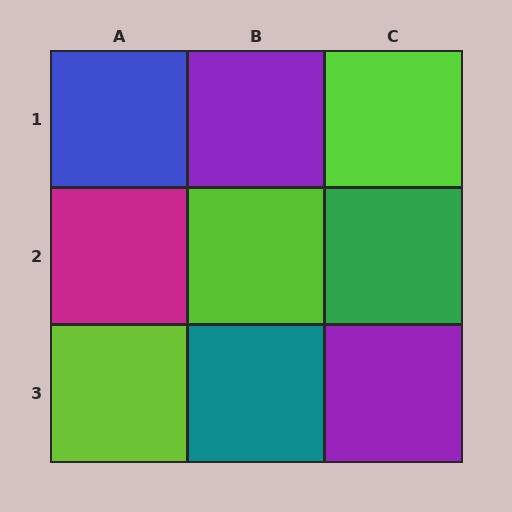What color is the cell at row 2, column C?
Green.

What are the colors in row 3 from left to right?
Lime, teal, purple.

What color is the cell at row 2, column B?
Lime.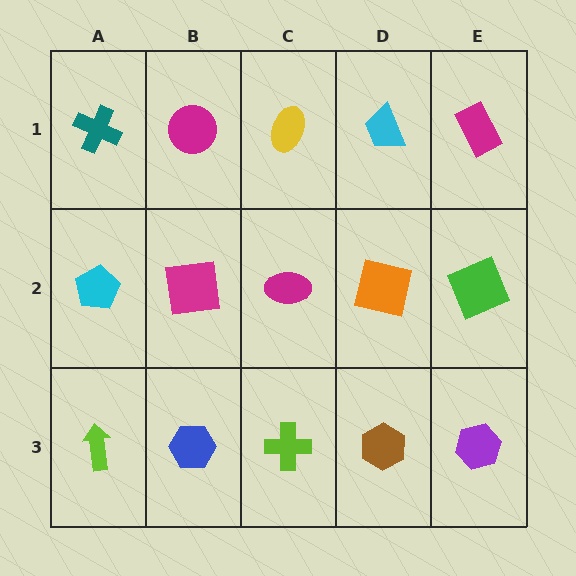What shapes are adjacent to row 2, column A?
A teal cross (row 1, column A), a lime arrow (row 3, column A), a magenta square (row 2, column B).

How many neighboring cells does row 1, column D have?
3.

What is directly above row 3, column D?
An orange square.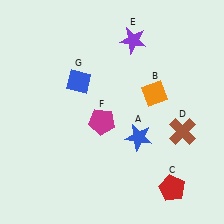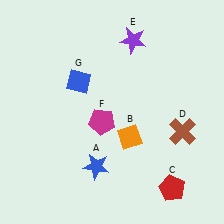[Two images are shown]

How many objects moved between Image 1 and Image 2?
2 objects moved between the two images.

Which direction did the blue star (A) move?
The blue star (A) moved left.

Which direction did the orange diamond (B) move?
The orange diamond (B) moved down.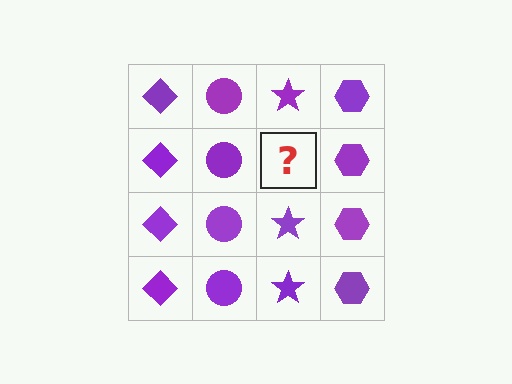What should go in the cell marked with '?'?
The missing cell should contain a purple star.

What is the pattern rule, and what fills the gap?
The rule is that each column has a consistent shape. The gap should be filled with a purple star.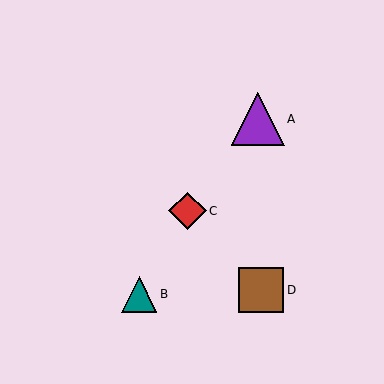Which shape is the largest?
The purple triangle (labeled A) is the largest.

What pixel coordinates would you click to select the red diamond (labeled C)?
Click at (187, 211) to select the red diamond C.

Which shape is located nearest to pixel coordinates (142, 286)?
The teal triangle (labeled B) at (139, 294) is nearest to that location.